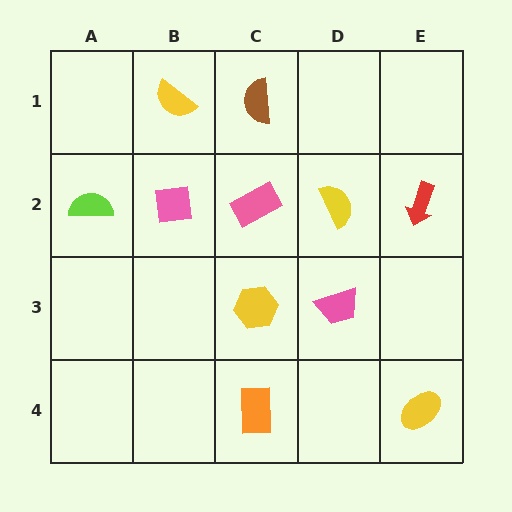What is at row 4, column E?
A yellow ellipse.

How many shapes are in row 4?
2 shapes.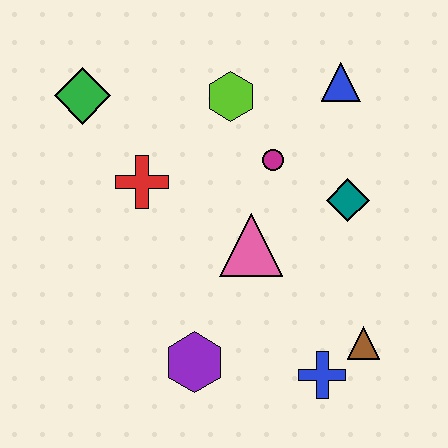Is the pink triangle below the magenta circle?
Yes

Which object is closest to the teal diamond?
The magenta circle is closest to the teal diamond.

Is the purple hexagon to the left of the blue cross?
Yes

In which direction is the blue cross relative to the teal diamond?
The blue cross is below the teal diamond.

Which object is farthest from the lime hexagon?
The blue cross is farthest from the lime hexagon.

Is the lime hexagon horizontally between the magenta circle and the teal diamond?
No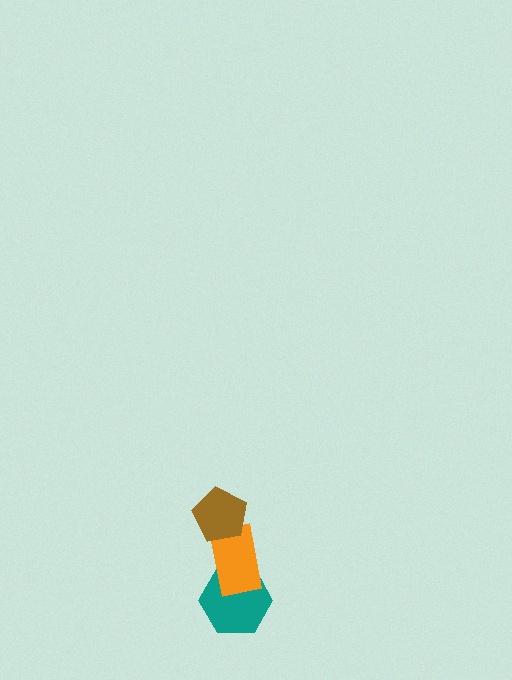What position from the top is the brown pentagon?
The brown pentagon is 1st from the top.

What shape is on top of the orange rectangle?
The brown pentagon is on top of the orange rectangle.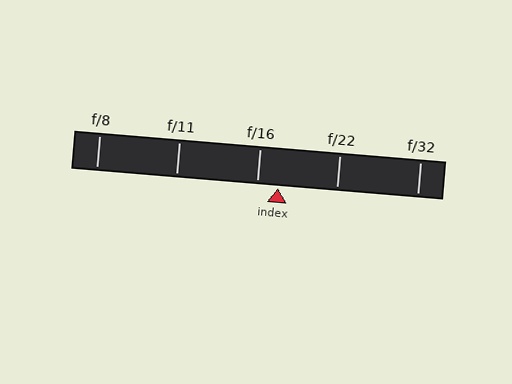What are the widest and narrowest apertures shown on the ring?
The widest aperture shown is f/8 and the narrowest is f/32.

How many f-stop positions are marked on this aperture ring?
There are 5 f-stop positions marked.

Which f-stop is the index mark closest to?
The index mark is closest to f/16.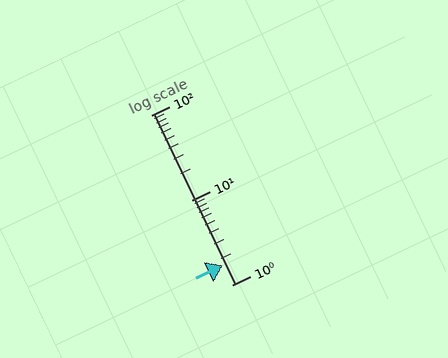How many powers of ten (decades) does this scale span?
The scale spans 2 decades, from 1 to 100.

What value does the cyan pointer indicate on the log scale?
The pointer indicates approximately 1.7.